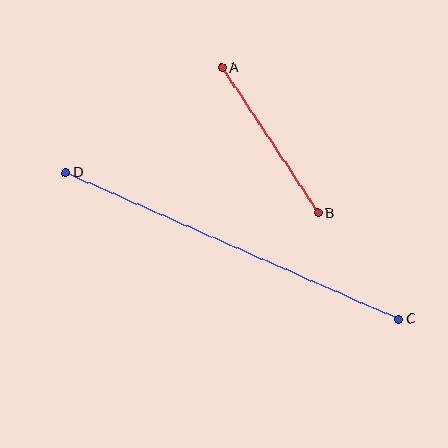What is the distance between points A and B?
The distance is approximately 174 pixels.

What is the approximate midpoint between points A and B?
The midpoint is at approximately (270, 140) pixels.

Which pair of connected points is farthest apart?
Points C and D are farthest apart.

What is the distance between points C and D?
The distance is approximately 364 pixels.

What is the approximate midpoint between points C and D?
The midpoint is at approximately (232, 246) pixels.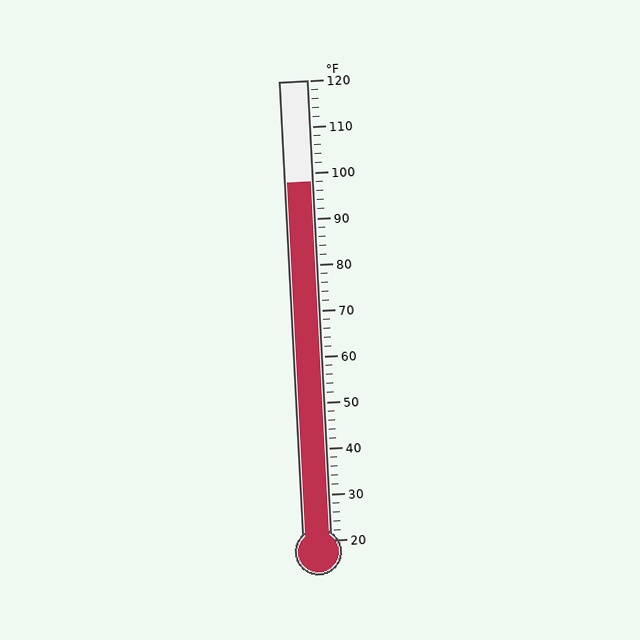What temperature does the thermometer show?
The thermometer shows approximately 98°F.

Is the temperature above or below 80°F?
The temperature is above 80°F.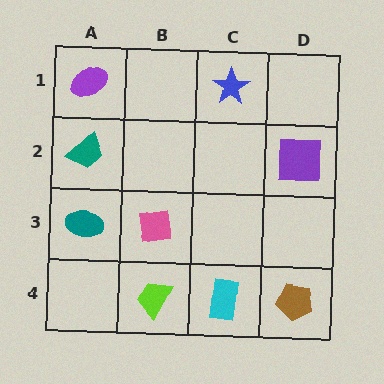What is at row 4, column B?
A lime trapezoid.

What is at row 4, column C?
A cyan rectangle.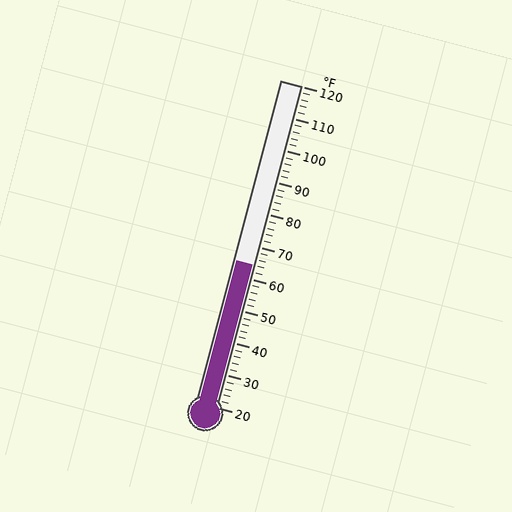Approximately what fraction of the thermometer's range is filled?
The thermometer is filled to approximately 45% of its range.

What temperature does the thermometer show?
The thermometer shows approximately 64°F.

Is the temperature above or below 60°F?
The temperature is above 60°F.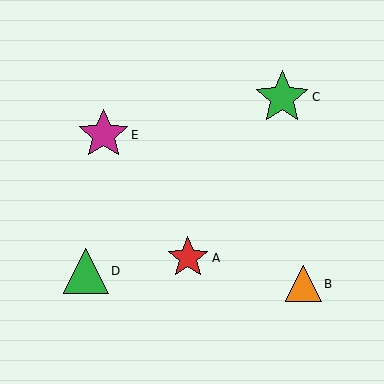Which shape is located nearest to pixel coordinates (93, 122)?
The magenta star (labeled E) at (104, 135) is nearest to that location.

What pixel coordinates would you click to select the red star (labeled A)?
Click at (188, 258) to select the red star A.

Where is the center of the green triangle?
The center of the green triangle is at (86, 271).